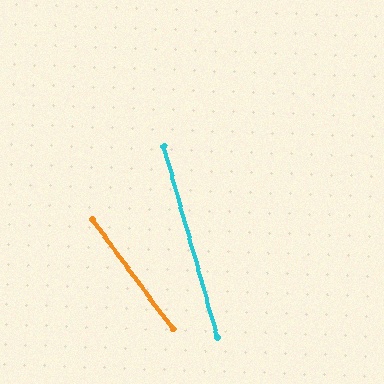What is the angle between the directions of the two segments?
Approximately 20 degrees.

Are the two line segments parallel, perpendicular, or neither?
Neither parallel nor perpendicular — they differ by about 20°.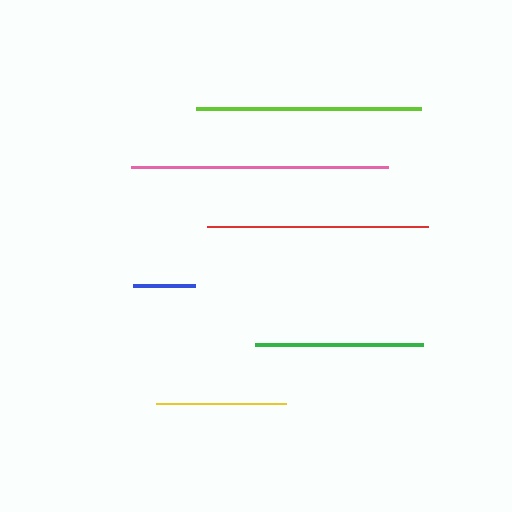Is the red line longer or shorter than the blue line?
The red line is longer than the blue line.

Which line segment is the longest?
The pink line is the longest at approximately 257 pixels.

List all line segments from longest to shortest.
From longest to shortest: pink, lime, red, green, yellow, blue.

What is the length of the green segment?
The green segment is approximately 168 pixels long.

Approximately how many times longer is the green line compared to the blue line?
The green line is approximately 2.7 times the length of the blue line.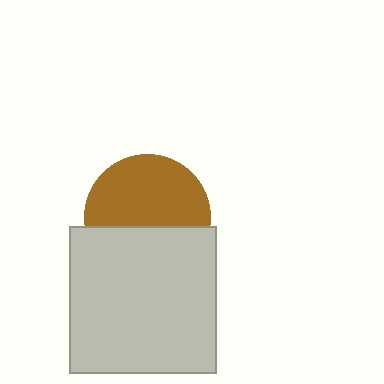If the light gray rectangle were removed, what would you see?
You would see the complete brown circle.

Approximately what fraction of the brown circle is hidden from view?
Roughly 42% of the brown circle is hidden behind the light gray rectangle.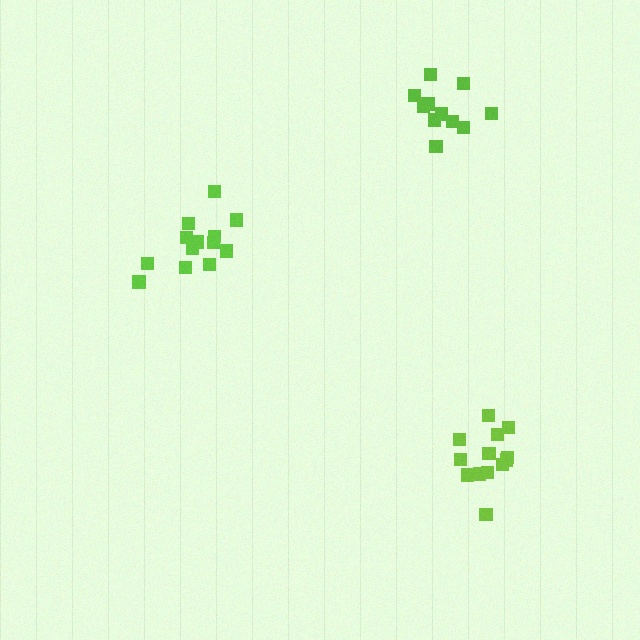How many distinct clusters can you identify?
There are 3 distinct clusters.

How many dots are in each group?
Group 1: 13 dots, Group 2: 13 dots, Group 3: 11 dots (37 total).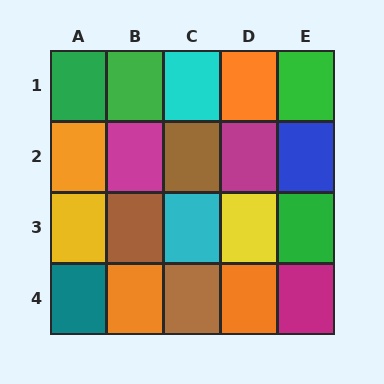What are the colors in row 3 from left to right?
Yellow, brown, cyan, yellow, green.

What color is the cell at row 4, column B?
Orange.